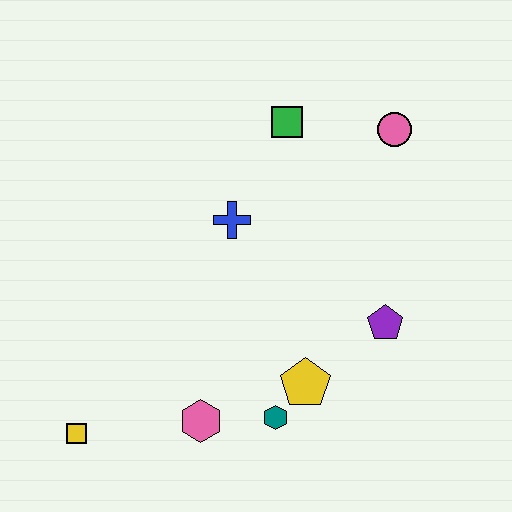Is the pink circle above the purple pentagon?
Yes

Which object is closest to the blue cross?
The green square is closest to the blue cross.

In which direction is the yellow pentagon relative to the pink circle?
The yellow pentagon is below the pink circle.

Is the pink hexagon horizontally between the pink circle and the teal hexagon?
No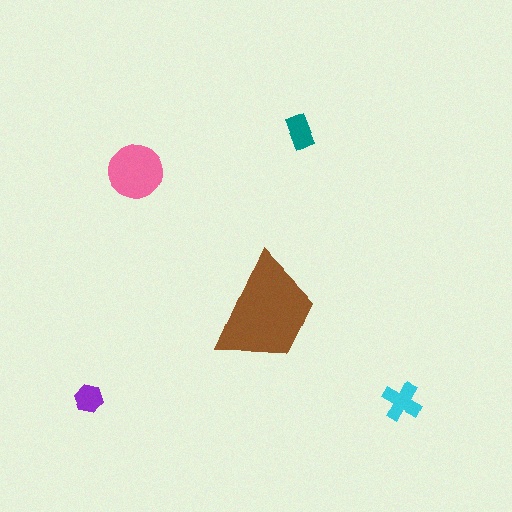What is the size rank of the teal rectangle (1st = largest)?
4th.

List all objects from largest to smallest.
The brown trapezoid, the pink circle, the cyan cross, the teal rectangle, the purple hexagon.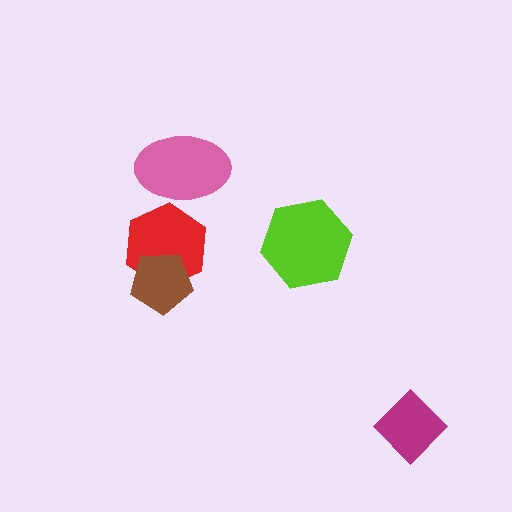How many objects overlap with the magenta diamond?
0 objects overlap with the magenta diamond.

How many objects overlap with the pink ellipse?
1 object overlaps with the pink ellipse.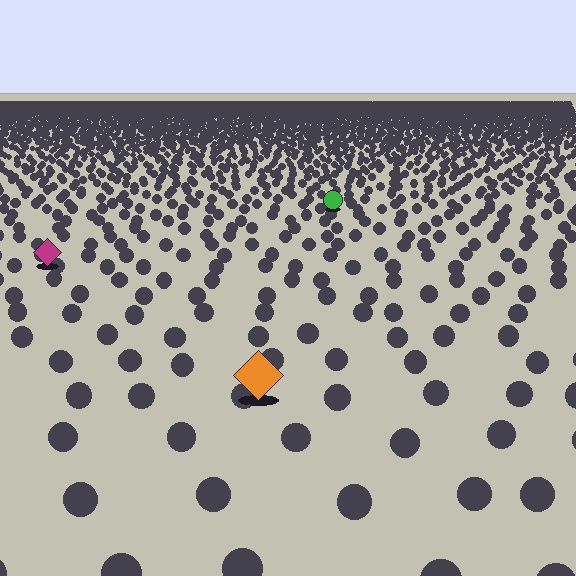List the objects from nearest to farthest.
From nearest to farthest: the orange diamond, the magenta diamond, the green circle.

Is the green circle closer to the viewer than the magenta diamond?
No. The magenta diamond is closer — you can tell from the texture gradient: the ground texture is coarser near it.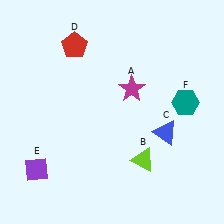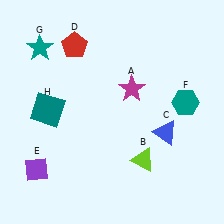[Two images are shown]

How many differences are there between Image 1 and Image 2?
There are 2 differences between the two images.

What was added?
A teal star (G), a teal square (H) were added in Image 2.